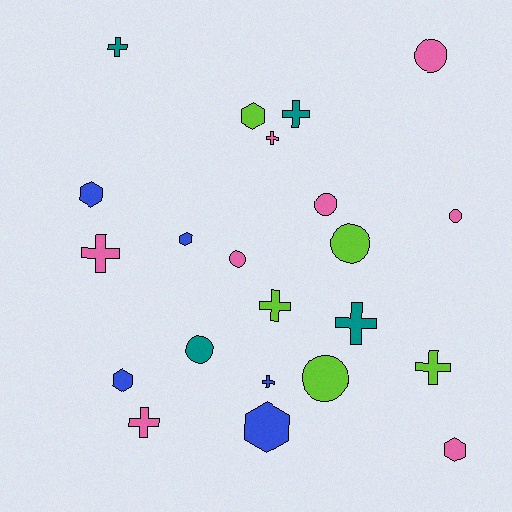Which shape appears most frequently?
Cross, with 9 objects.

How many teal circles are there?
There is 1 teal circle.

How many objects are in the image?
There are 22 objects.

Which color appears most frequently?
Pink, with 8 objects.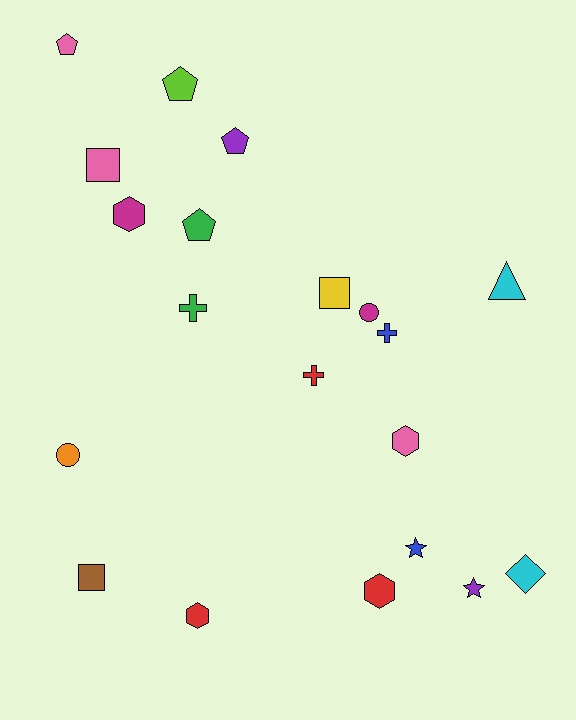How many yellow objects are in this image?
There is 1 yellow object.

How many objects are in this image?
There are 20 objects.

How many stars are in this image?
There are 2 stars.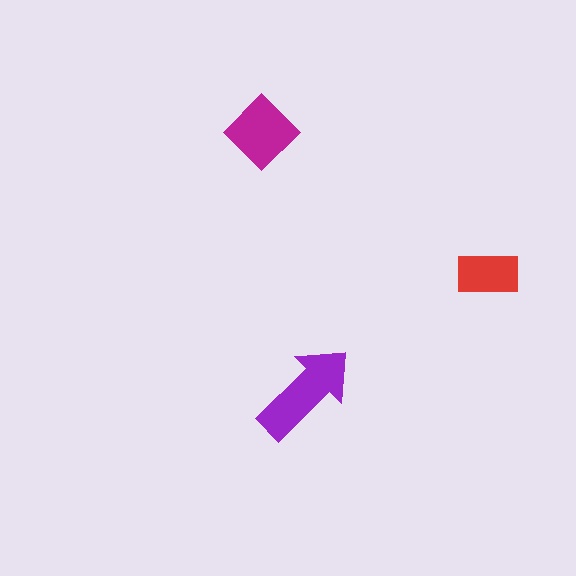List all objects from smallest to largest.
The red rectangle, the magenta diamond, the purple arrow.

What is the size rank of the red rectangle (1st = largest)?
3rd.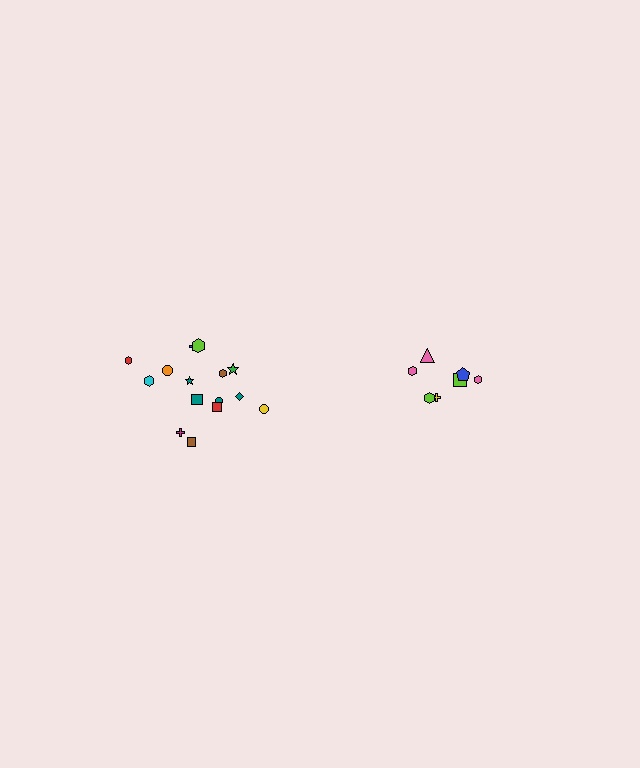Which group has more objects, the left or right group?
The left group.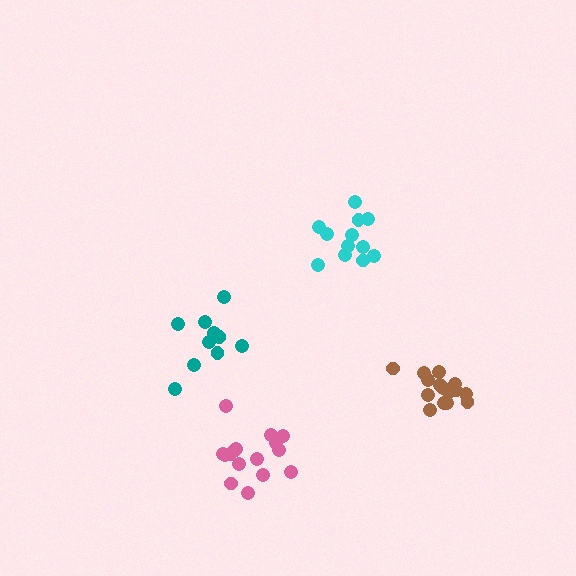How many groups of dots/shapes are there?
There are 4 groups.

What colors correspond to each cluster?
The clusters are colored: cyan, pink, brown, teal.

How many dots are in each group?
Group 1: 12 dots, Group 2: 16 dots, Group 3: 15 dots, Group 4: 11 dots (54 total).